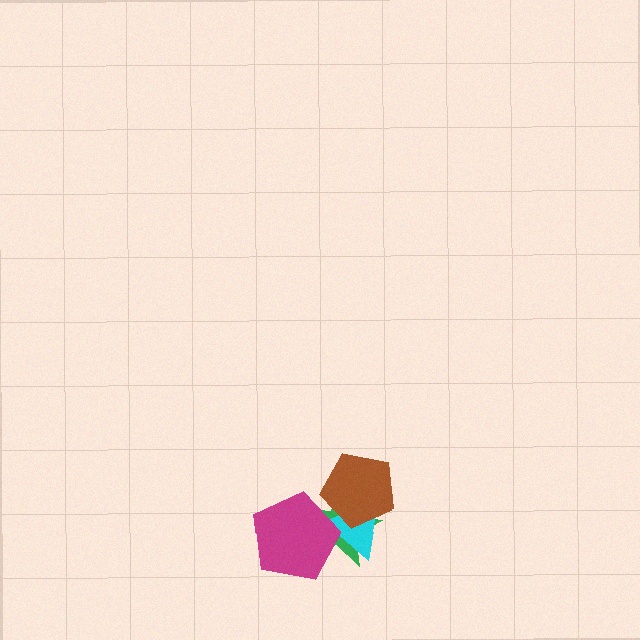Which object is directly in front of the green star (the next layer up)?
The cyan triangle is directly in front of the green star.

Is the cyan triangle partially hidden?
Yes, it is partially covered by another shape.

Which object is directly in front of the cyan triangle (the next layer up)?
The magenta pentagon is directly in front of the cyan triangle.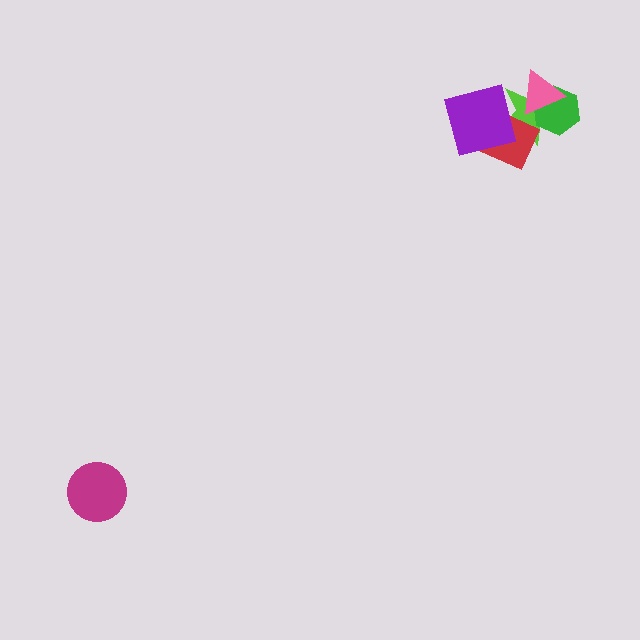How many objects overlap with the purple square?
2 objects overlap with the purple square.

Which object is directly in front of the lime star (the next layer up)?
The green hexagon is directly in front of the lime star.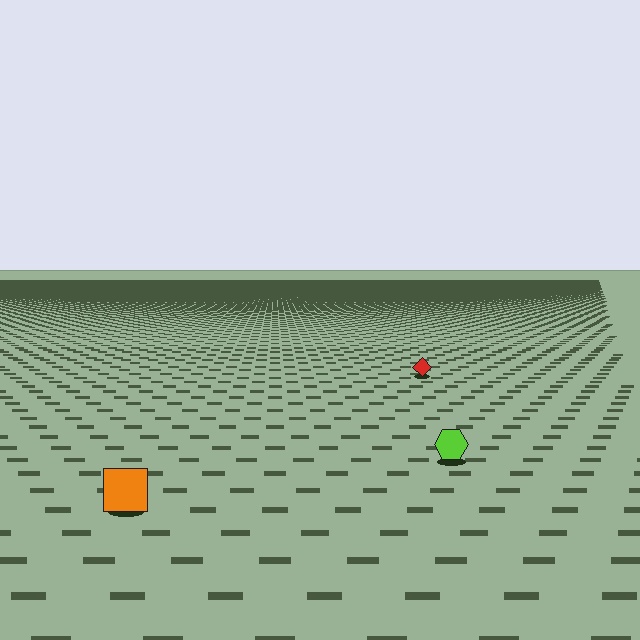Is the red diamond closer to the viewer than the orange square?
No. The orange square is closer — you can tell from the texture gradient: the ground texture is coarser near it.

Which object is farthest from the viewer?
The red diamond is farthest from the viewer. It appears smaller and the ground texture around it is denser.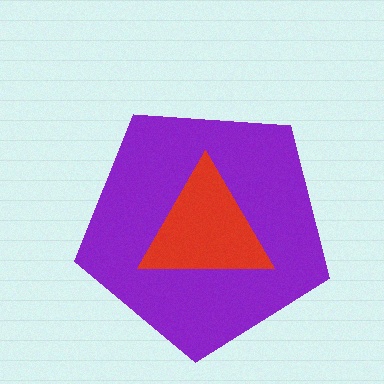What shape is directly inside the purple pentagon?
The red triangle.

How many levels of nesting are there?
2.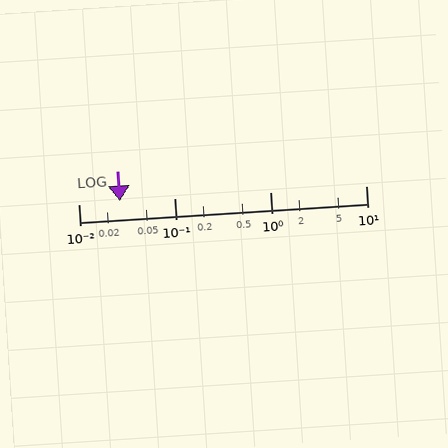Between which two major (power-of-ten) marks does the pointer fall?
The pointer is between 0.01 and 0.1.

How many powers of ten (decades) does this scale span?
The scale spans 3 decades, from 0.01 to 10.